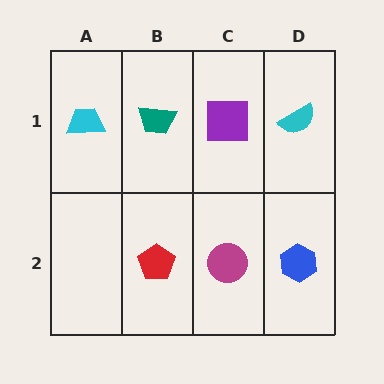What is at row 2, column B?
A red pentagon.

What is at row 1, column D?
A cyan semicircle.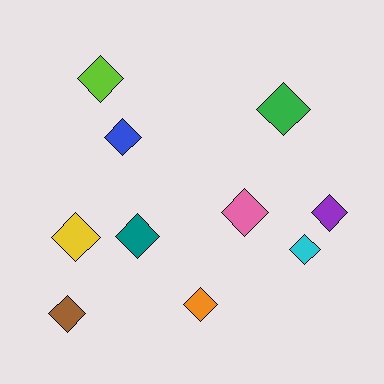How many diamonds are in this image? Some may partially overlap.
There are 10 diamonds.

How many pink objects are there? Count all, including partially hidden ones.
There is 1 pink object.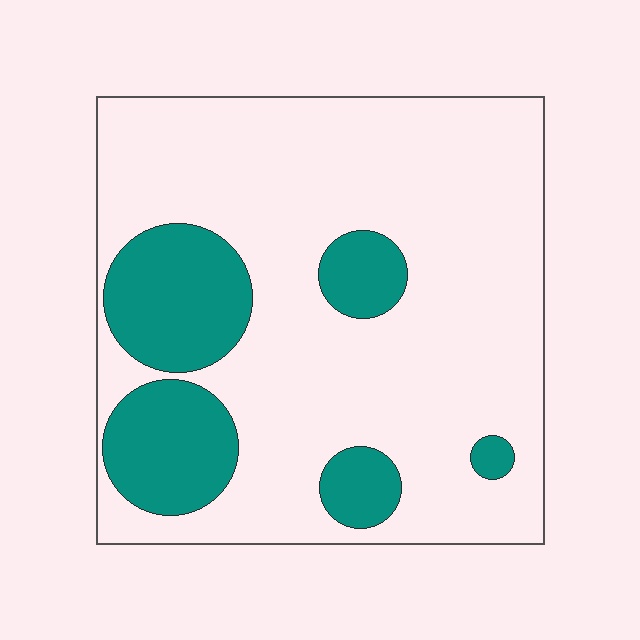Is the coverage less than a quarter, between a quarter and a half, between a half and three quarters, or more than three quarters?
Less than a quarter.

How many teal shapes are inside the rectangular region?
5.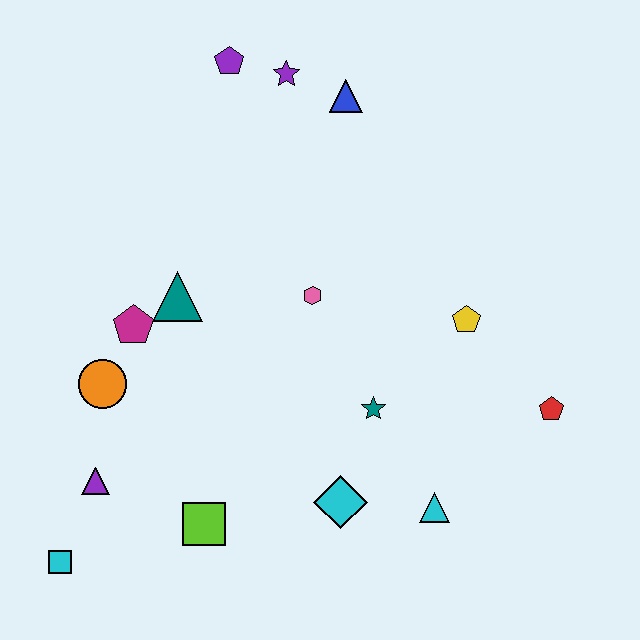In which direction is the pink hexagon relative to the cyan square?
The pink hexagon is above the cyan square.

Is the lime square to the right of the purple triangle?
Yes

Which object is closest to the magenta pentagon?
The teal triangle is closest to the magenta pentagon.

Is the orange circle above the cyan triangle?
Yes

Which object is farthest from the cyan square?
The blue triangle is farthest from the cyan square.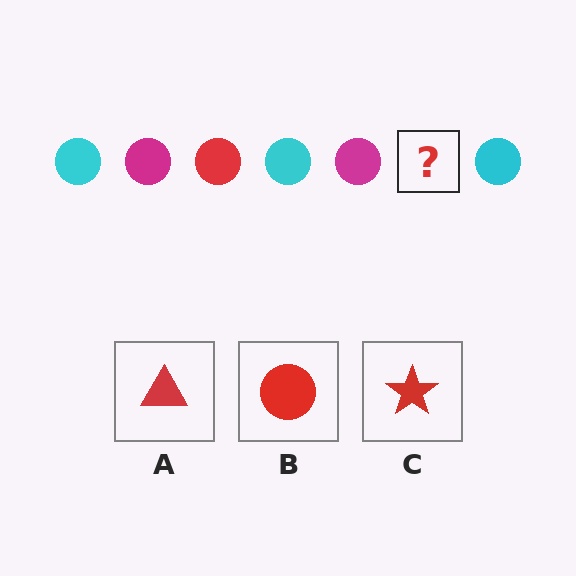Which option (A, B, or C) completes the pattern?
B.